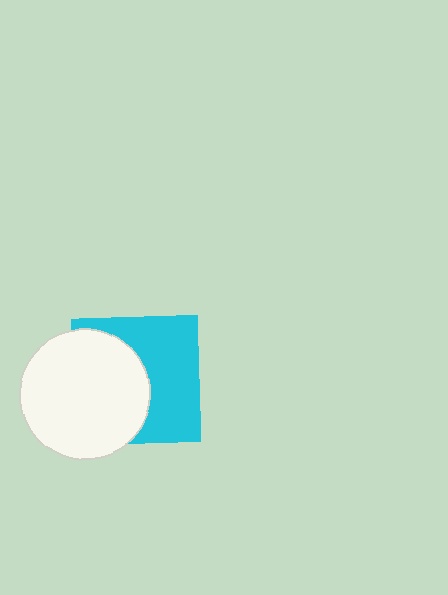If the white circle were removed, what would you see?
You would see the complete cyan square.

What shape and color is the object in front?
The object in front is a white circle.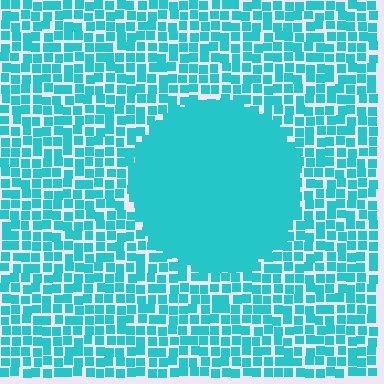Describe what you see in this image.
The image contains small cyan elements arranged at two different densities. A circle-shaped region is visible where the elements are more densely packed than the surrounding area.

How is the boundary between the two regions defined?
The boundary is defined by a change in element density (approximately 2.2x ratio). All elements are the same color, size, and shape.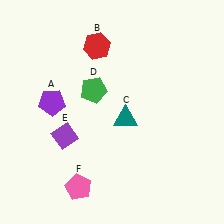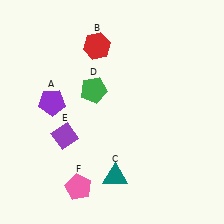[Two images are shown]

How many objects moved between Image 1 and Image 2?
1 object moved between the two images.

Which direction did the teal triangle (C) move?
The teal triangle (C) moved down.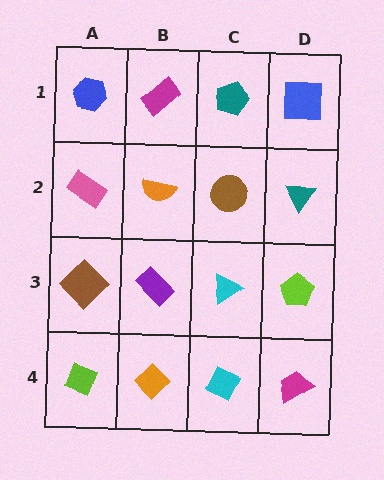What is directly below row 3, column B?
An orange diamond.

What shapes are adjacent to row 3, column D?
A teal triangle (row 2, column D), a magenta trapezoid (row 4, column D), a cyan triangle (row 3, column C).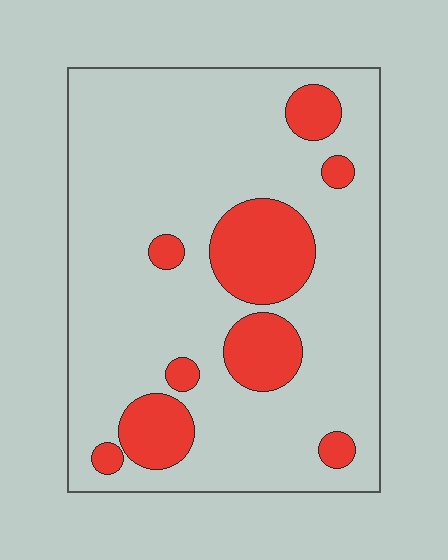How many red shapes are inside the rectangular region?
9.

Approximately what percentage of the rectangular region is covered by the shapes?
Approximately 20%.